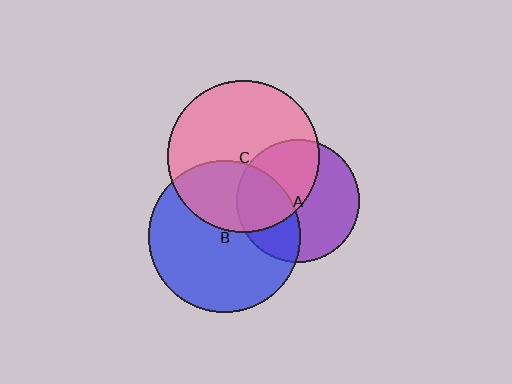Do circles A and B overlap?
Yes.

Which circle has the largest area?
Circle C (pink).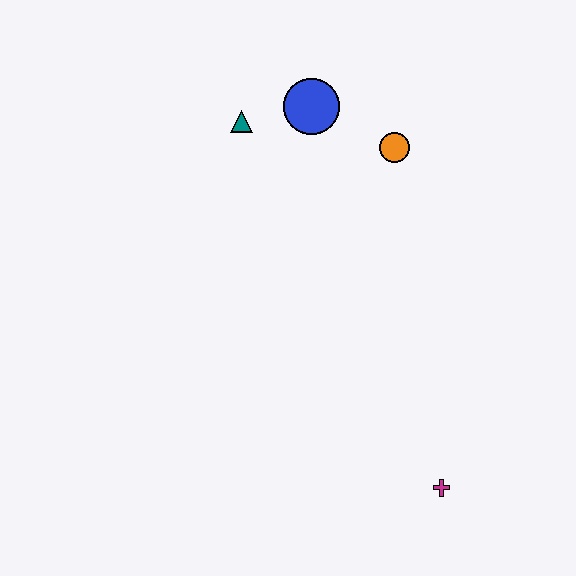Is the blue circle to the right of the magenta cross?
No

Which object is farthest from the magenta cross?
The teal triangle is farthest from the magenta cross.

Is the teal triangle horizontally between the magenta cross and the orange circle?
No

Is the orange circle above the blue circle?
No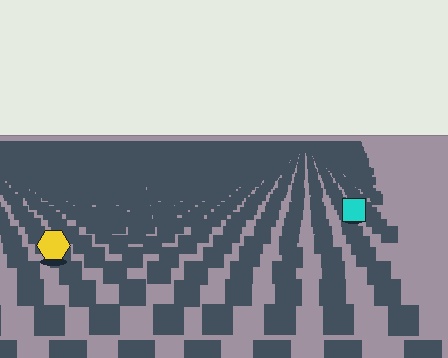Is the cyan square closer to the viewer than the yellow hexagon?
No. The yellow hexagon is closer — you can tell from the texture gradient: the ground texture is coarser near it.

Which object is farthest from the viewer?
The cyan square is farthest from the viewer. It appears smaller and the ground texture around it is denser.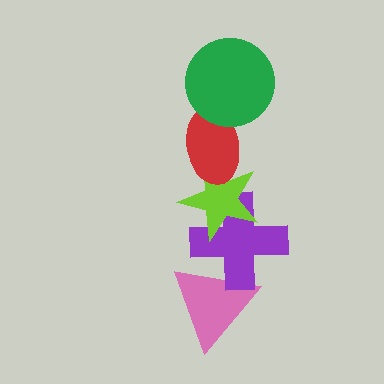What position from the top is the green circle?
The green circle is 1st from the top.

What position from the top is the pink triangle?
The pink triangle is 5th from the top.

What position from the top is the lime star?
The lime star is 3rd from the top.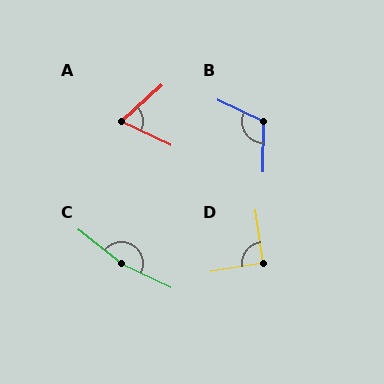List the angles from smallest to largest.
A (68°), D (91°), B (115°), C (166°).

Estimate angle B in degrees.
Approximately 115 degrees.